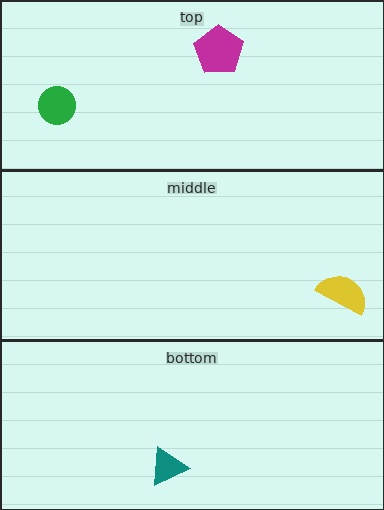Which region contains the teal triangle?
The bottom region.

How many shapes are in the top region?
2.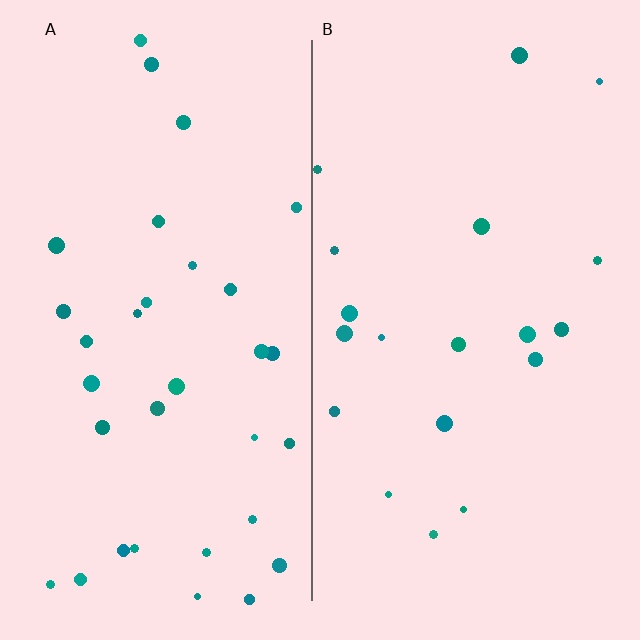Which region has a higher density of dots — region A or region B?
A (the left).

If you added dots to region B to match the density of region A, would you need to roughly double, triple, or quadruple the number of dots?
Approximately double.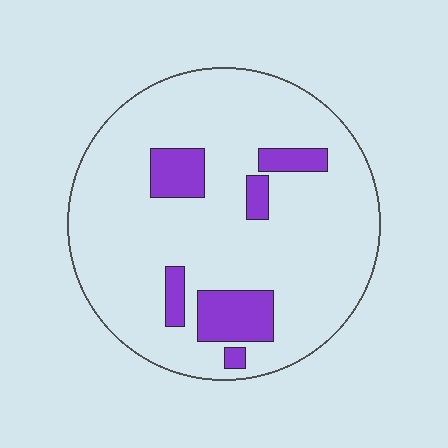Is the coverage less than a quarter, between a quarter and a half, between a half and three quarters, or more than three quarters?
Less than a quarter.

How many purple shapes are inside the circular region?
6.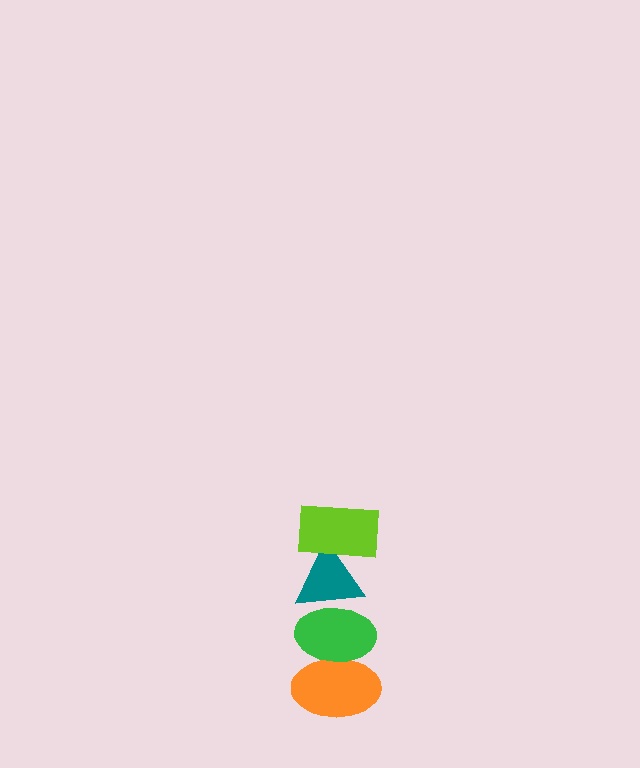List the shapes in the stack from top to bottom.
From top to bottom: the lime rectangle, the teal triangle, the green ellipse, the orange ellipse.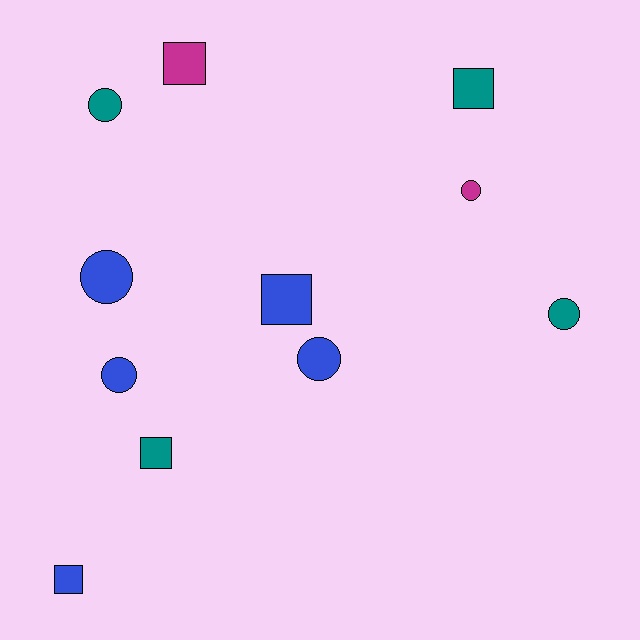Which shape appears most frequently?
Circle, with 6 objects.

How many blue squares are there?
There are 2 blue squares.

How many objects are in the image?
There are 11 objects.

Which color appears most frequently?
Blue, with 5 objects.